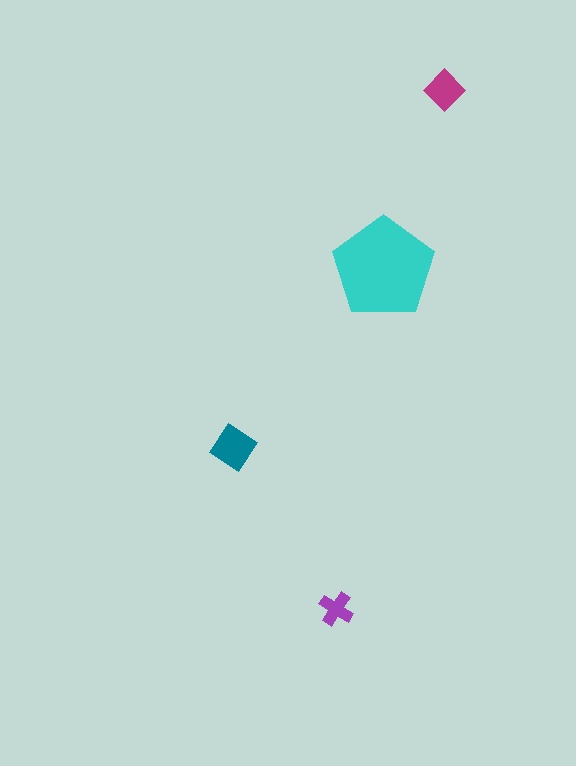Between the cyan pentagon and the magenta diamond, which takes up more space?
The cyan pentagon.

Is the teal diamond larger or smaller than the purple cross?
Larger.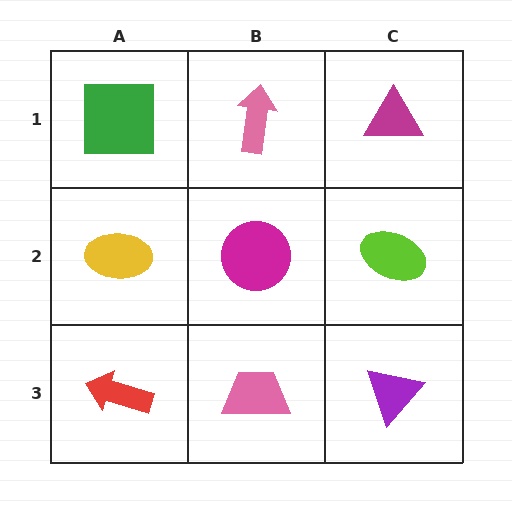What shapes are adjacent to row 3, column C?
A lime ellipse (row 2, column C), a pink trapezoid (row 3, column B).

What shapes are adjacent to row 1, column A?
A yellow ellipse (row 2, column A), a pink arrow (row 1, column B).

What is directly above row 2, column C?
A magenta triangle.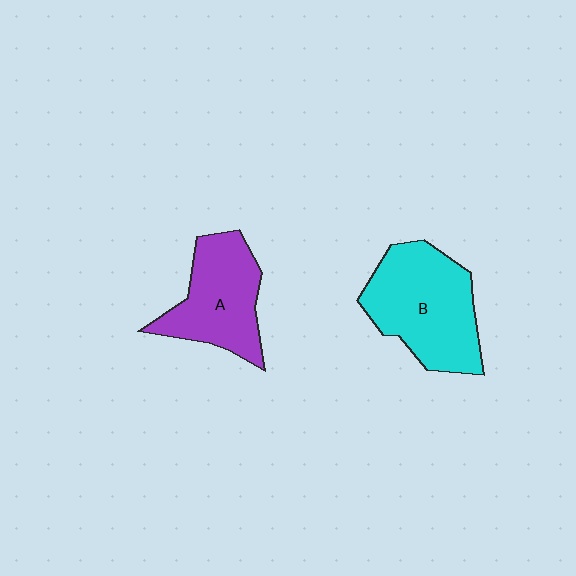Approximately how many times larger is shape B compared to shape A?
Approximately 1.3 times.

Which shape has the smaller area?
Shape A (purple).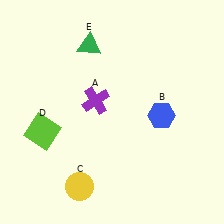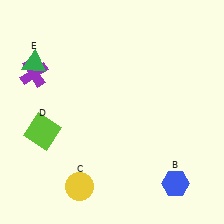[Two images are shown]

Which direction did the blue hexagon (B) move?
The blue hexagon (B) moved down.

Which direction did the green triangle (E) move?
The green triangle (E) moved left.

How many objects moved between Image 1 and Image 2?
3 objects moved between the two images.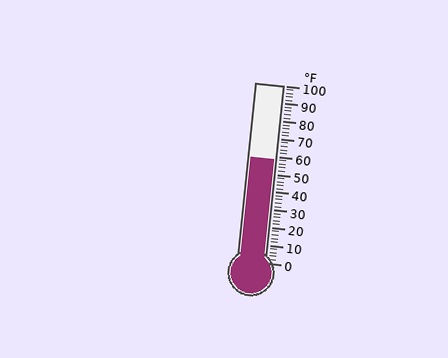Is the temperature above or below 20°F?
The temperature is above 20°F.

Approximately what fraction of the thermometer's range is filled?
The thermometer is filled to approximately 60% of its range.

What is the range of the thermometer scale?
The thermometer scale ranges from 0°F to 100°F.